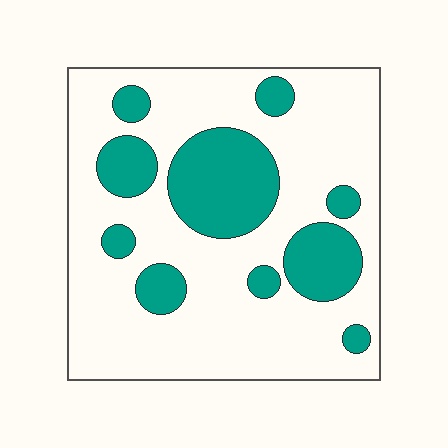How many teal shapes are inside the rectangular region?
10.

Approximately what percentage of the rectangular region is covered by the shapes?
Approximately 25%.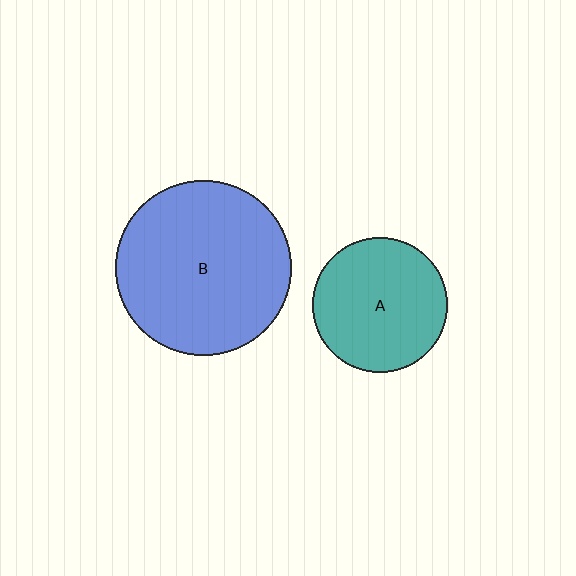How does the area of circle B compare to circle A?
Approximately 1.7 times.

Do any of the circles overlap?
No, none of the circles overlap.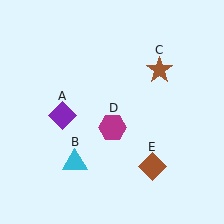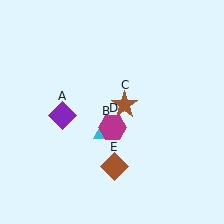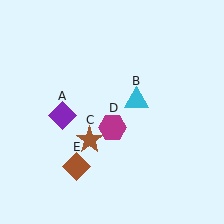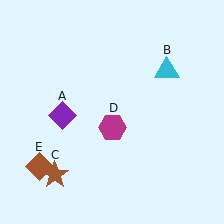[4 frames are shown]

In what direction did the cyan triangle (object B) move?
The cyan triangle (object B) moved up and to the right.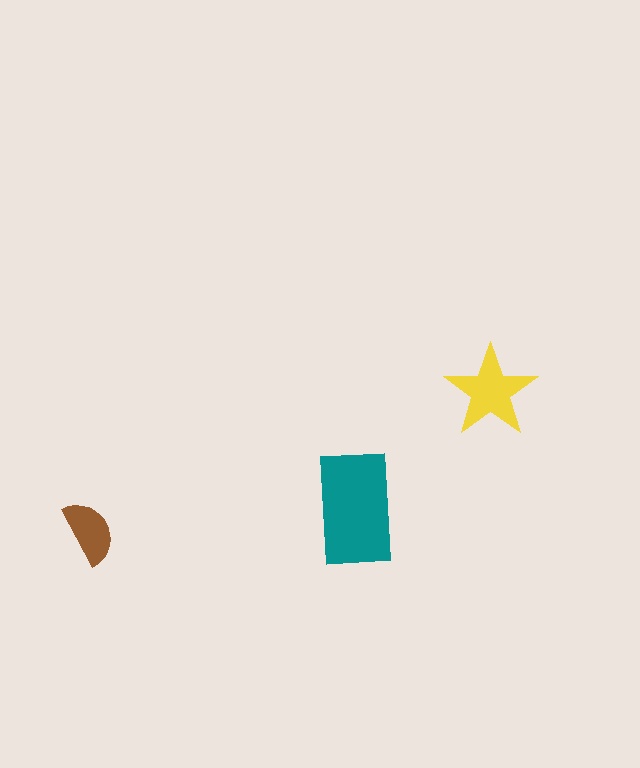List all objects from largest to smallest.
The teal rectangle, the yellow star, the brown semicircle.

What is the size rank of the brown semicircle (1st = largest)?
3rd.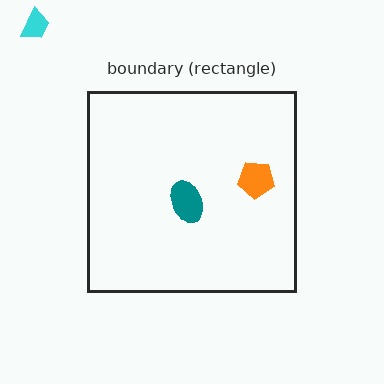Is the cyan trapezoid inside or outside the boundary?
Outside.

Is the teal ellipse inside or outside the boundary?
Inside.